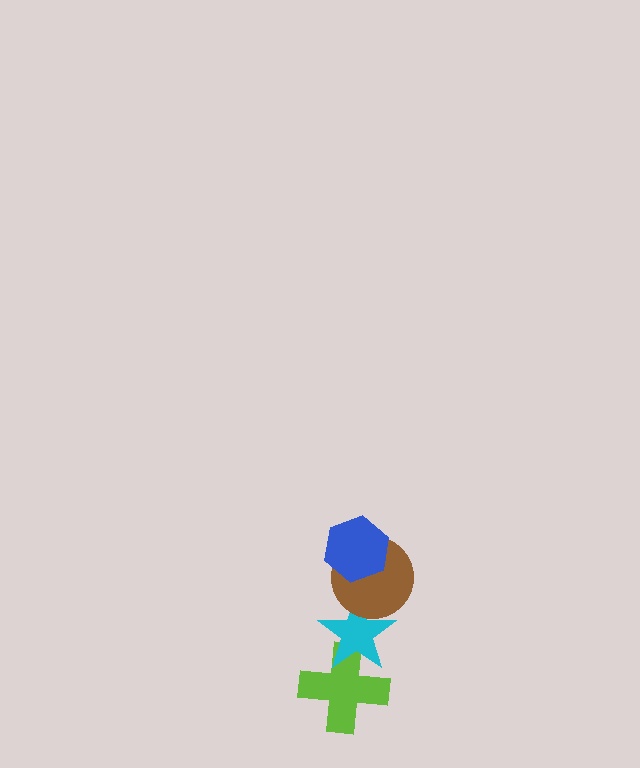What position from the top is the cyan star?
The cyan star is 3rd from the top.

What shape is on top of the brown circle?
The blue hexagon is on top of the brown circle.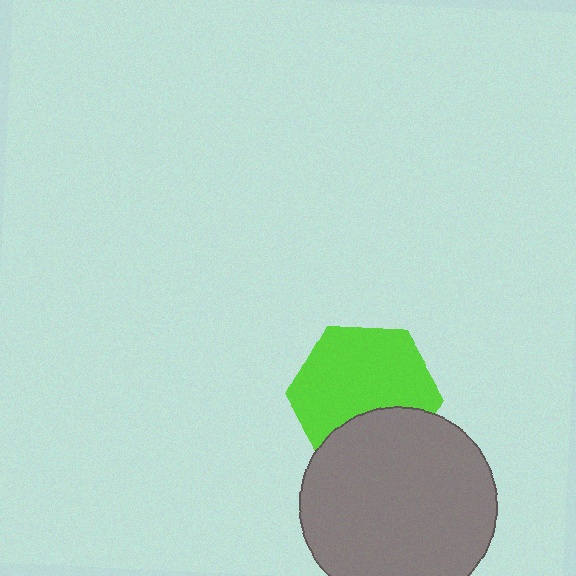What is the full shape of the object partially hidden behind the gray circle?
The partially hidden object is a lime hexagon.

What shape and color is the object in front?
The object in front is a gray circle.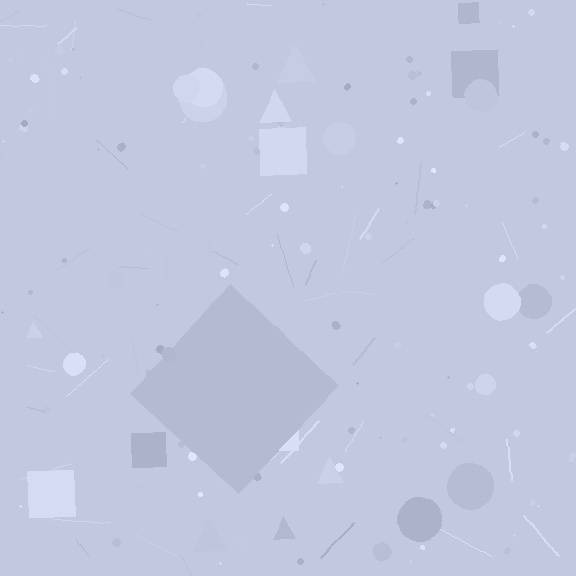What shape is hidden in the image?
A diamond is hidden in the image.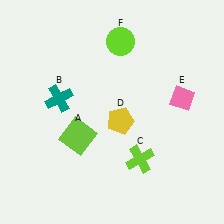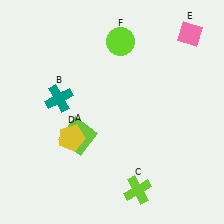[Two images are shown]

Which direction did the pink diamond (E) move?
The pink diamond (E) moved up.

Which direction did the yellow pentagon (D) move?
The yellow pentagon (D) moved left.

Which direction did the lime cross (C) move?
The lime cross (C) moved down.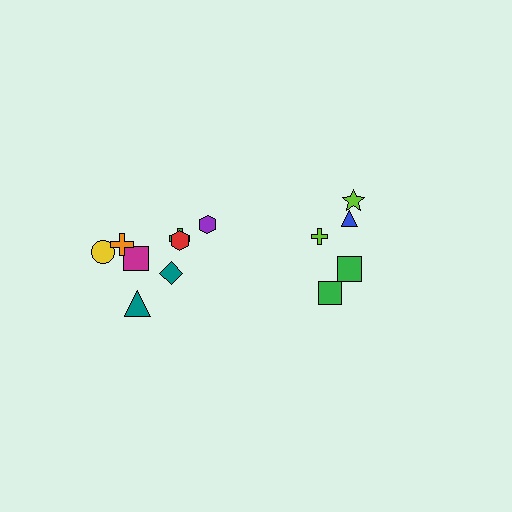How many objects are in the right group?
There are 5 objects.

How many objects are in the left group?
There are 8 objects.